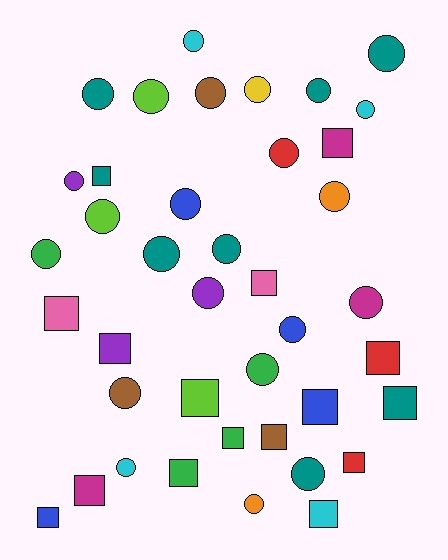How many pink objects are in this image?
There are 2 pink objects.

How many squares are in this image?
There are 16 squares.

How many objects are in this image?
There are 40 objects.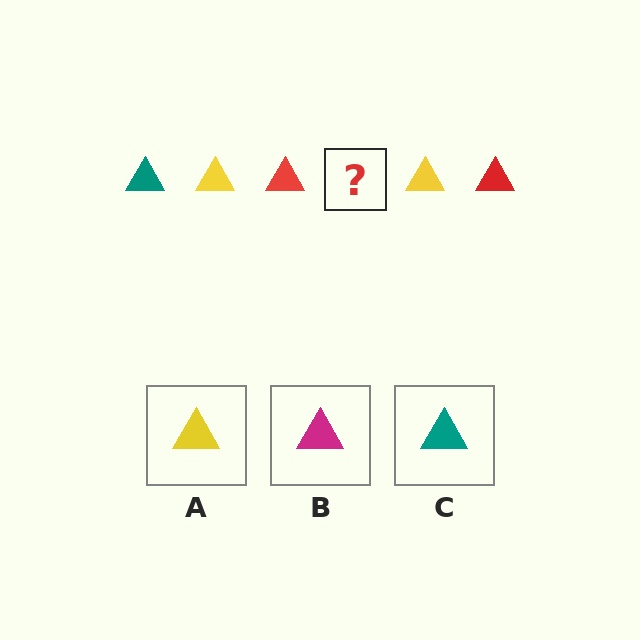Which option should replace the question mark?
Option C.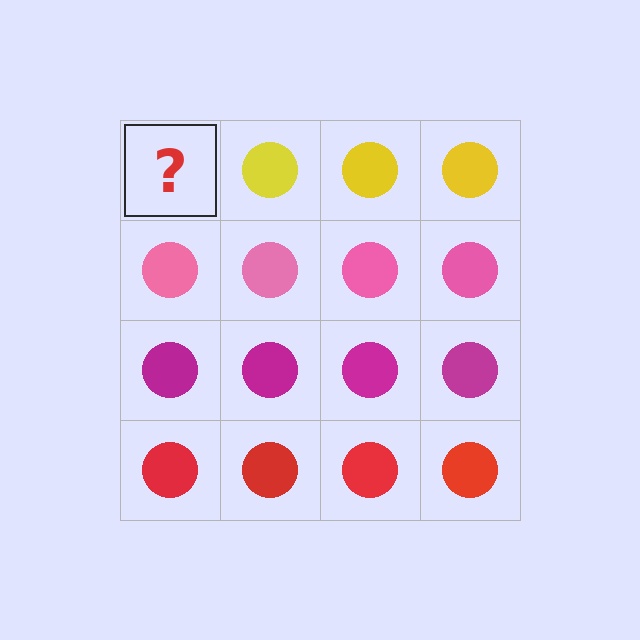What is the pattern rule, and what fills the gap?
The rule is that each row has a consistent color. The gap should be filled with a yellow circle.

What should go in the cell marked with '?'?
The missing cell should contain a yellow circle.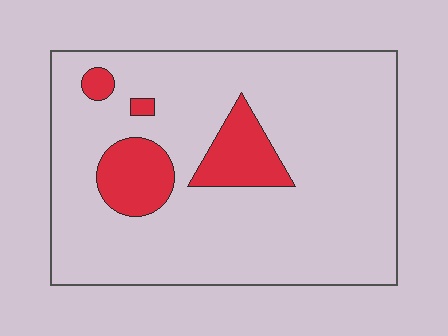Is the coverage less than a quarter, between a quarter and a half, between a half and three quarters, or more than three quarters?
Less than a quarter.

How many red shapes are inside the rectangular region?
4.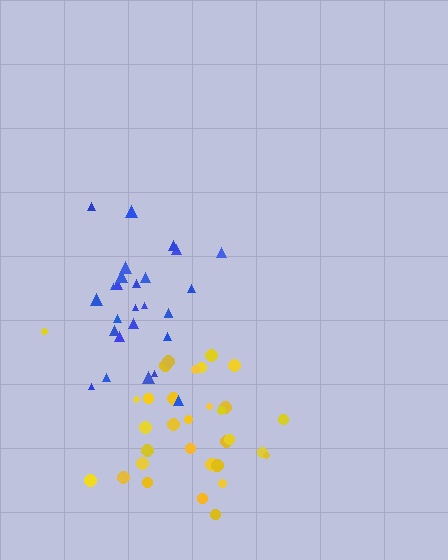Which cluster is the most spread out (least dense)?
Yellow.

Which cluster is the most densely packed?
Blue.